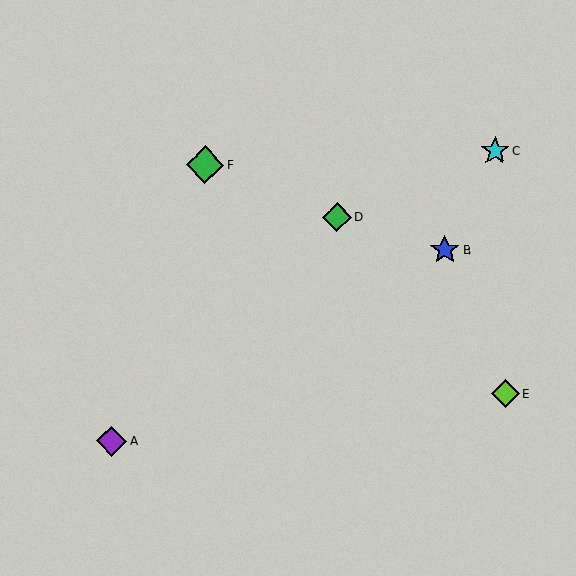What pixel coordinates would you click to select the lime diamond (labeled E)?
Click at (506, 394) to select the lime diamond E.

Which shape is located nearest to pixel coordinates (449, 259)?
The blue star (labeled B) at (445, 250) is nearest to that location.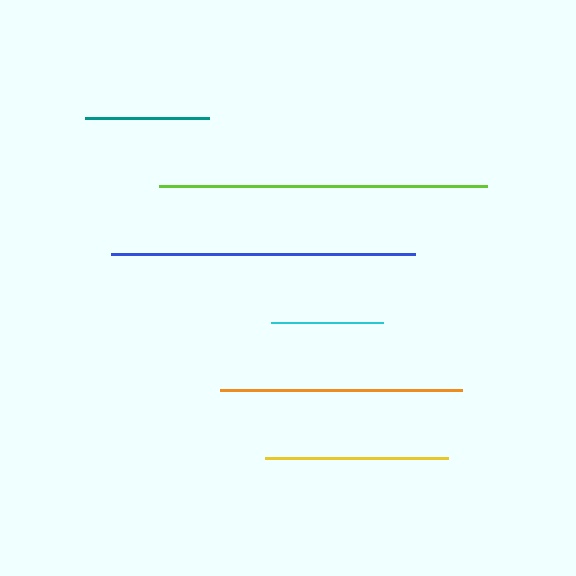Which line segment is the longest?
The lime line is the longest at approximately 328 pixels.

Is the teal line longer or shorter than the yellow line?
The yellow line is longer than the teal line.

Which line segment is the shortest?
The cyan line is the shortest at approximately 112 pixels.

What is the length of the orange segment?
The orange segment is approximately 243 pixels long.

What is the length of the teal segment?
The teal segment is approximately 124 pixels long.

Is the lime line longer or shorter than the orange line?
The lime line is longer than the orange line.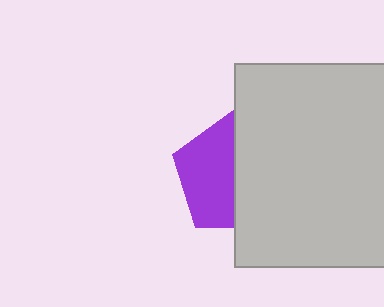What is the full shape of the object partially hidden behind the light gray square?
The partially hidden object is a purple pentagon.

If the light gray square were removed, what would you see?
You would see the complete purple pentagon.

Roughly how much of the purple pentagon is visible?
About half of it is visible (roughly 49%).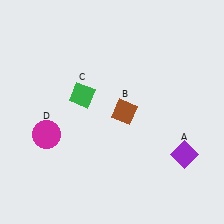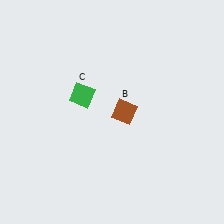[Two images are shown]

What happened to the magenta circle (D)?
The magenta circle (D) was removed in Image 2. It was in the bottom-left area of Image 1.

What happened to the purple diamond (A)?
The purple diamond (A) was removed in Image 2. It was in the bottom-right area of Image 1.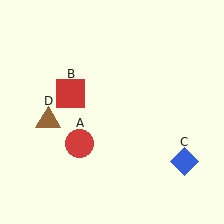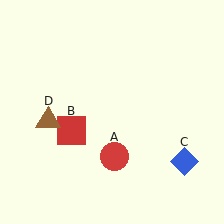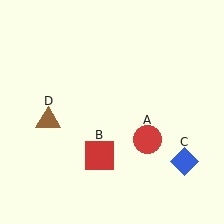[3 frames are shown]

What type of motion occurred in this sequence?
The red circle (object A), red square (object B) rotated counterclockwise around the center of the scene.